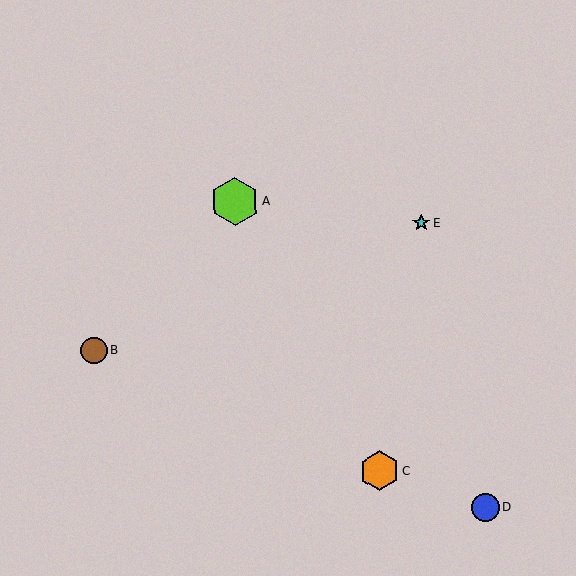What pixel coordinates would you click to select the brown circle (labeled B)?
Click at (94, 351) to select the brown circle B.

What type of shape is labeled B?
Shape B is a brown circle.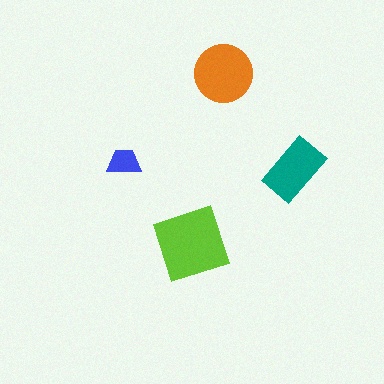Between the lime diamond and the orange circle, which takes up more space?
The lime diamond.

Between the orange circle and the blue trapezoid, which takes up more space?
The orange circle.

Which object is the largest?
The lime diamond.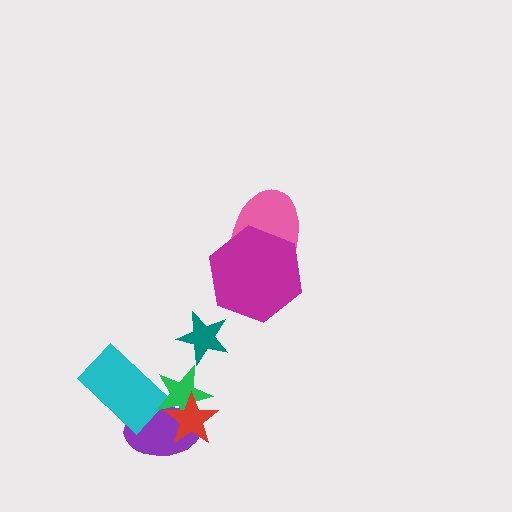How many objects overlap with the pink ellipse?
1 object overlaps with the pink ellipse.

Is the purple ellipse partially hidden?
Yes, it is partially covered by another shape.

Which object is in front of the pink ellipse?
The magenta hexagon is in front of the pink ellipse.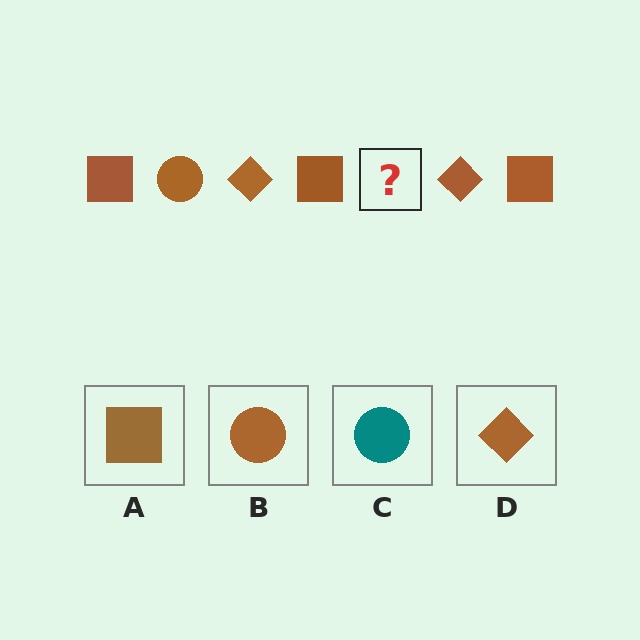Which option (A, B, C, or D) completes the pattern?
B.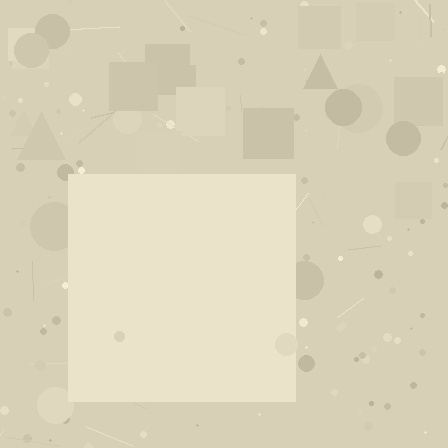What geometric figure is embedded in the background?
A square is embedded in the background.